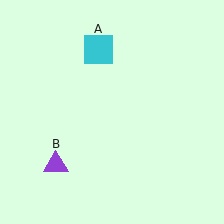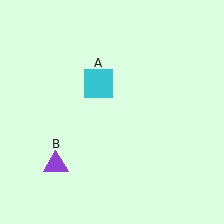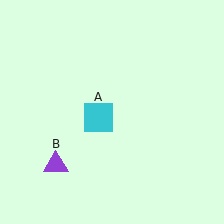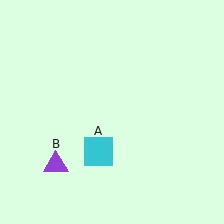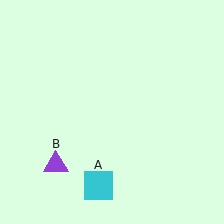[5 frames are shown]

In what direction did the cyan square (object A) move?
The cyan square (object A) moved down.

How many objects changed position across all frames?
1 object changed position: cyan square (object A).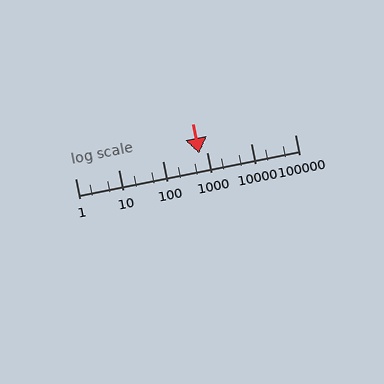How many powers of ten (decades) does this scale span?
The scale spans 5 decades, from 1 to 100000.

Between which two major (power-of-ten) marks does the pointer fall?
The pointer is between 100 and 1000.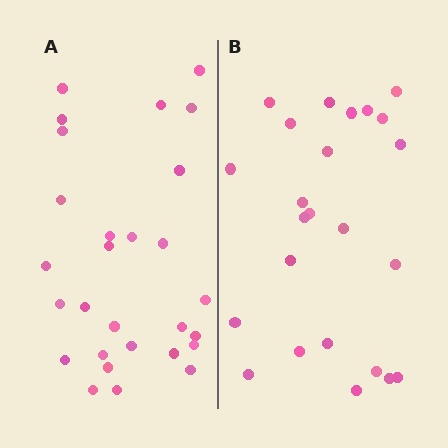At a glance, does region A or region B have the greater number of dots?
Region A (the left region) has more dots.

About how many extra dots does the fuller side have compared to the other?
Region A has about 4 more dots than region B.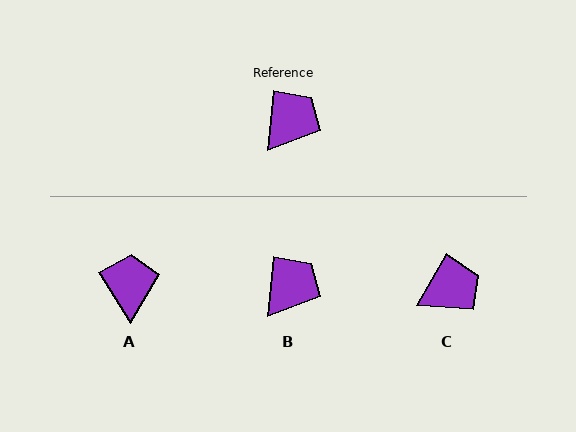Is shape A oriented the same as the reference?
No, it is off by about 39 degrees.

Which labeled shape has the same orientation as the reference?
B.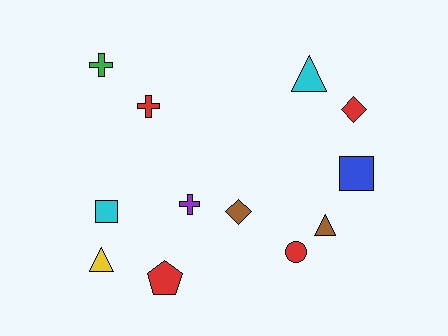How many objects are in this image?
There are 12 objects.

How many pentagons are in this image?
There is 1 pentagon.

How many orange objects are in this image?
There are no orange objects.